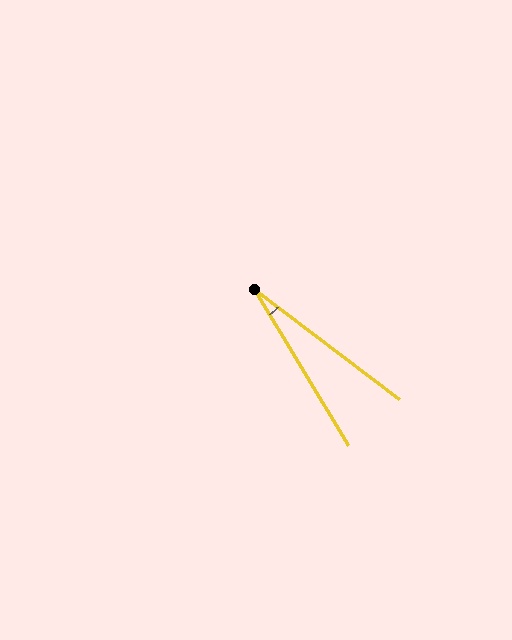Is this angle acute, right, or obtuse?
It is acute.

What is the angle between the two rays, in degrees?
Approximately 22 degrees.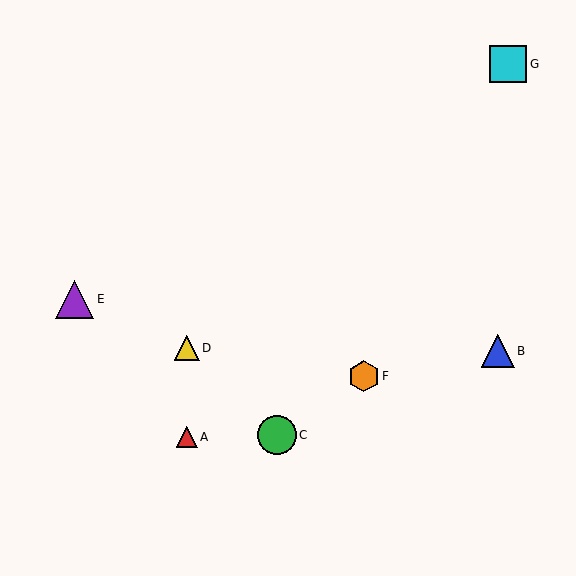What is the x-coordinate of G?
Object G is at x≈508.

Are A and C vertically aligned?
No, A is at x≈187 and C is at x≈277.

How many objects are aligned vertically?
2 objects (A, D) are aligned vertically.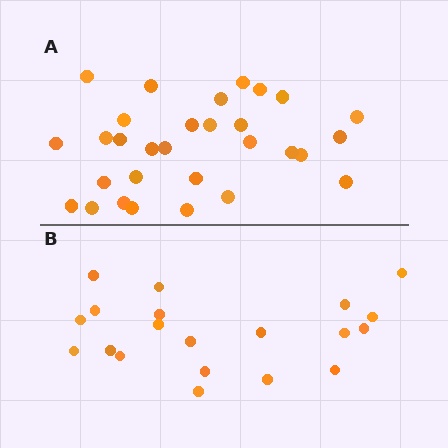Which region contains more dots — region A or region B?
Region A (the top region) has more dots.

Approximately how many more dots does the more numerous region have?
Region A has roughly 10 or so more dots than region B.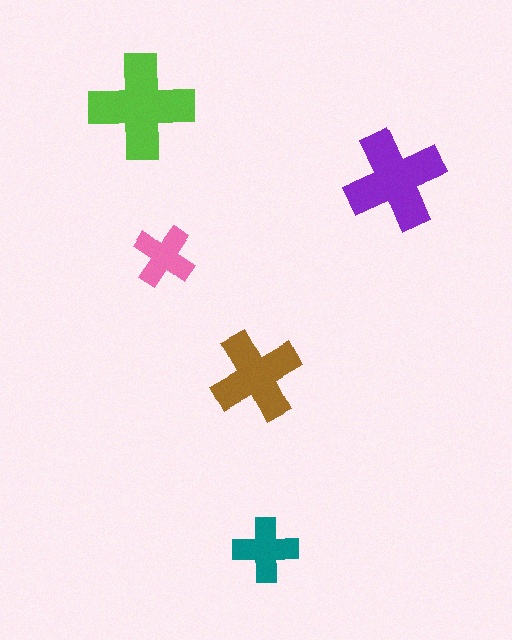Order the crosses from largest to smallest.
the lime one, the purple one, the brown one, the teal one, the pink one.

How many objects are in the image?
There are 5 objects in the image.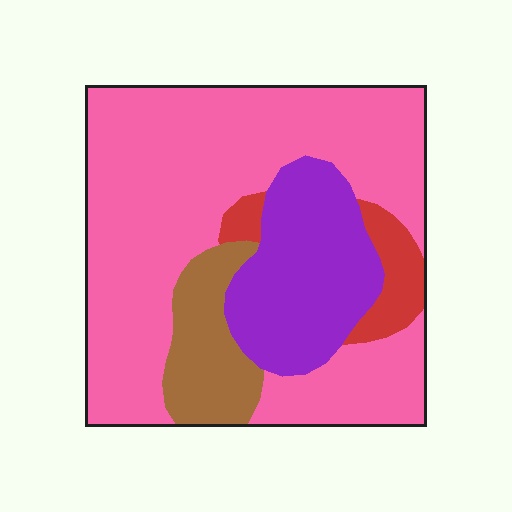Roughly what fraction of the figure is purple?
Purple covers around 20% of the figure.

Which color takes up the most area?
Pink, at roughly 60%.